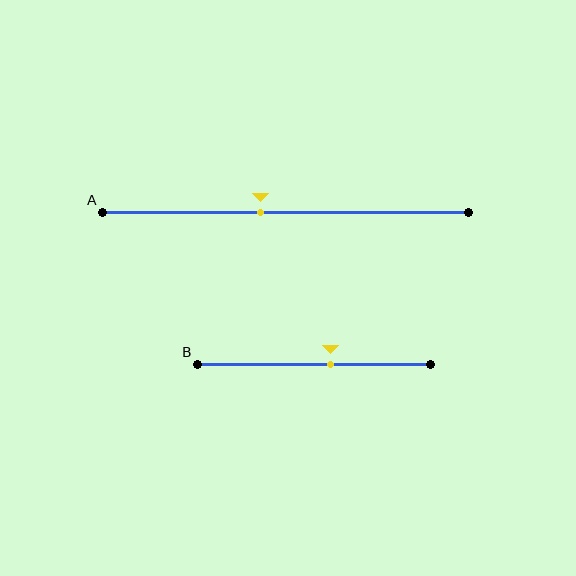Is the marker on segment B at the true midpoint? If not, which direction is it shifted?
No, the marker on segment B is shifted to the right by about 7% of the segment length.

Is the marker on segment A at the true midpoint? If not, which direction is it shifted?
No, the marker on segment A is shifted to the left by about 7% of the segment length.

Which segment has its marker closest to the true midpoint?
Segment A has its marker closest to the true midpoint.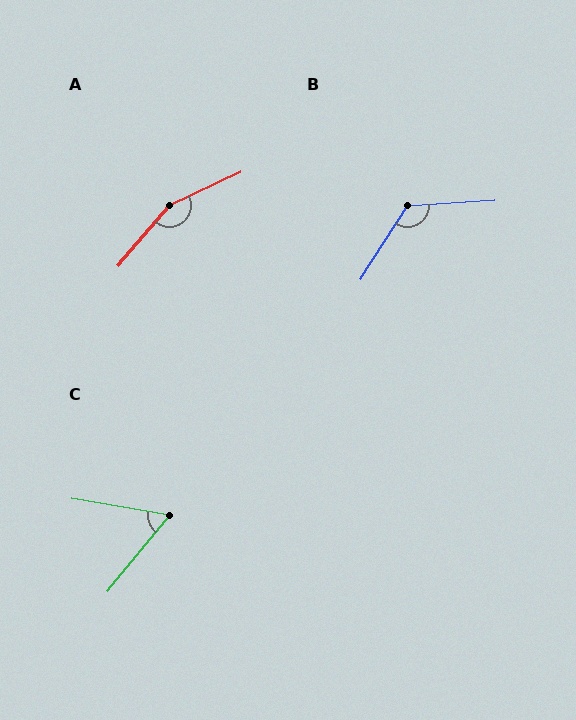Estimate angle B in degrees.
Approximately 126 degrees.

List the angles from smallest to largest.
C (60°), B (126°), A (156°).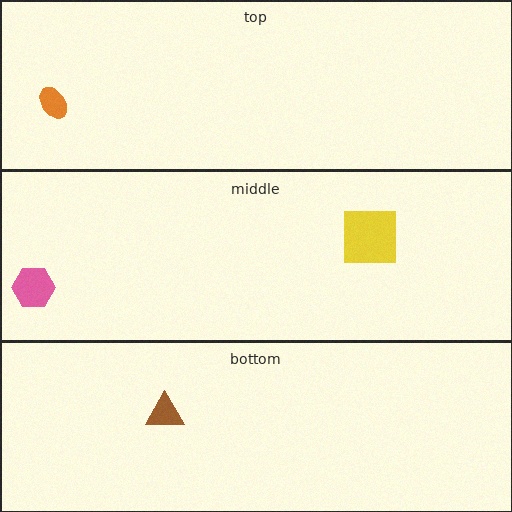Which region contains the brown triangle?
The bottom region.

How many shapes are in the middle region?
2.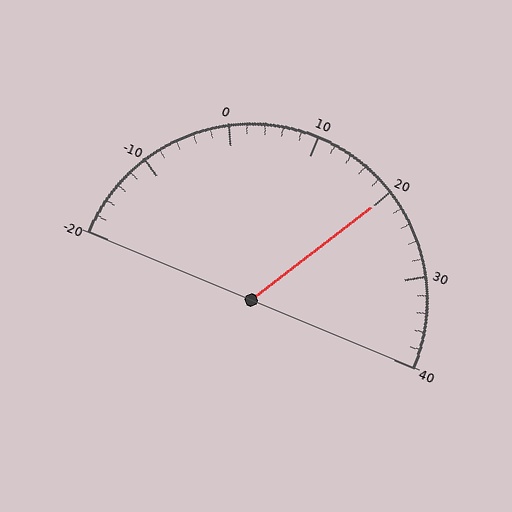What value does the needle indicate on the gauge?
The needle indicates approximately 20.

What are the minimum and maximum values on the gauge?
The gauge ranges from -20 to 40.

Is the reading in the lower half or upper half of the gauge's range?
The reading is in the upper half of the range (-20 to 40).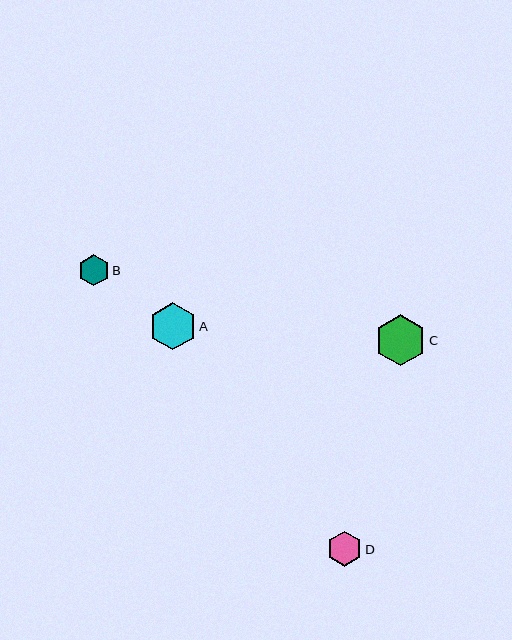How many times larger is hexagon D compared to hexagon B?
Hexagon D is approximately 1.1 times the size of hexagon B.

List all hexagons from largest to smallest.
From largest to smallest: C, A, D, B.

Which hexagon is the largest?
Hexagon C is the largest with a size of approximately 51 pixels.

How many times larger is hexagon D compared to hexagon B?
Hexagon D is approximately 1.1 times the size of hexagon B.